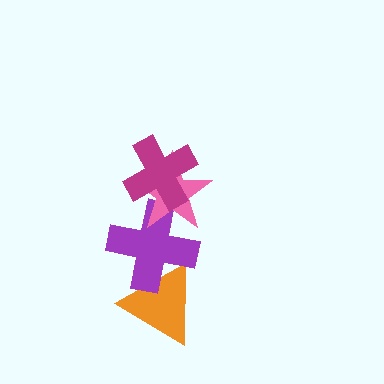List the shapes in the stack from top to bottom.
From top to bottom: the magenta cross, the pink star, the purple cross, the orange triangle.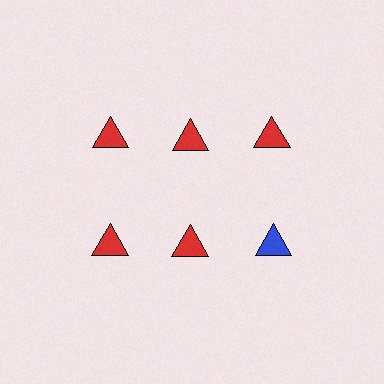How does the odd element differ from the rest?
It has a different color: blue instead of red.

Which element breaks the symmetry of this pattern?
The blue triangle in the second row, center column breaks the symmetry. All other shapes are red triangles.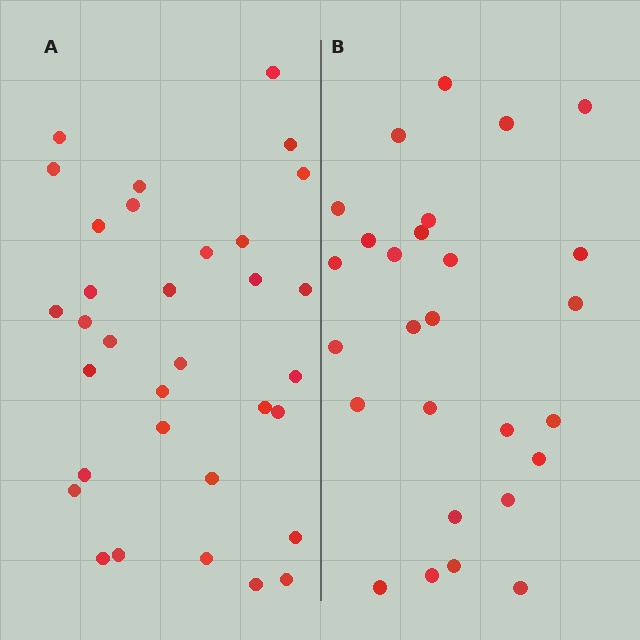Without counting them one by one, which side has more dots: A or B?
Region A (the left region) has more dots.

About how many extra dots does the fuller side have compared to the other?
Region A has about 6 more dots than region B.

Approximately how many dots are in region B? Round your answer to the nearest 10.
About 30 dots. (The exact count is 27, which rounds to 30.)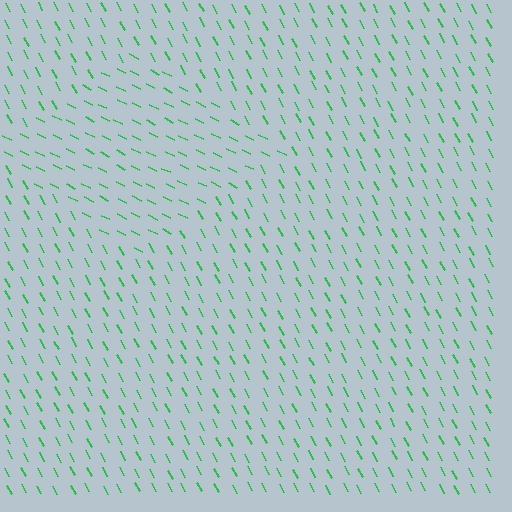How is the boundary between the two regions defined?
The boundary is defined purely by a change in line orientation (approximately 36 degrees difference). All lines are the same color and thickness.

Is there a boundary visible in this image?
Yes, there is a texture boundary formed by a change in line orientation.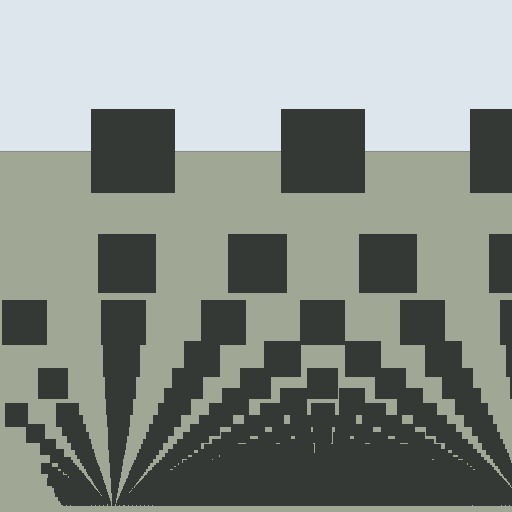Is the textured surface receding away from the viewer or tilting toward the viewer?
The surface appears to tilt toward the viewer. Texture elements get larger and sparser toward the top.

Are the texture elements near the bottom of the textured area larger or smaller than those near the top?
Smaller. The gradient is inverted — elements near the bottom are smaller and denser.